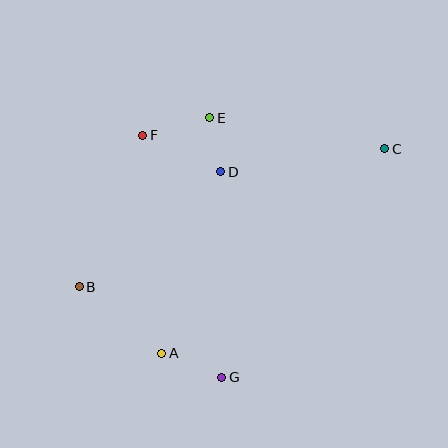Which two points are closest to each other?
Points D and E are closest to each other.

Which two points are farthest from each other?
Points B and C are farthest from each other.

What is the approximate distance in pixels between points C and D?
The distance between C and D is approximately 166 pixels.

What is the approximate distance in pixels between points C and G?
The distance between C and G is approximately 281 pixels.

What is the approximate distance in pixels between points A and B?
The distance between A and B is approximately 106 pixels.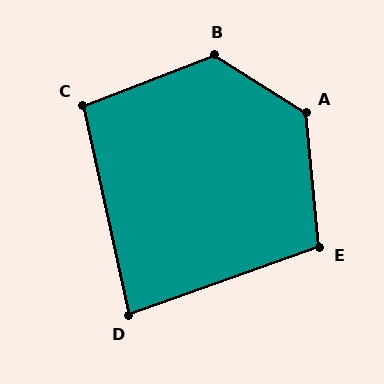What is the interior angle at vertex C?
Approximately 99 degrees (obtuse).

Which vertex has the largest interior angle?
A, at approximately 128 degrees.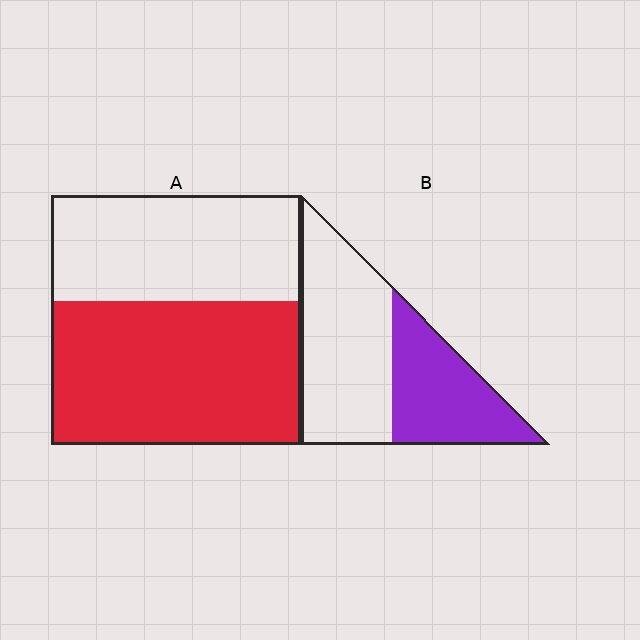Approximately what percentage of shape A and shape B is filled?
A is approximately 60% and B is approximately 40%.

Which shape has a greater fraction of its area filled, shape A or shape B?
Shape A.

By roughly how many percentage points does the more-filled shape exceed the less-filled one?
By roughly 15 percentage points (A over B).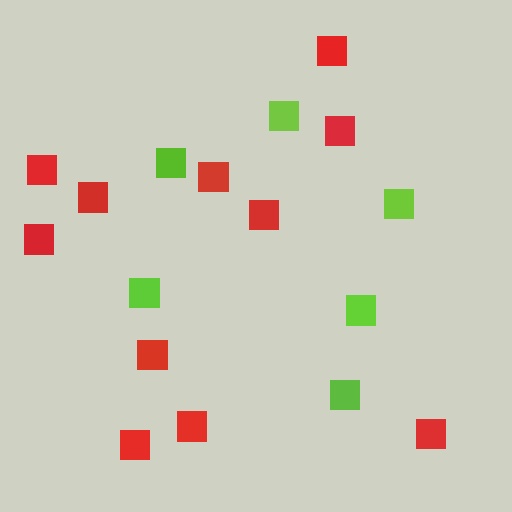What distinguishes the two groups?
There are 2 groups: one group of red squares (11) and one group of lime squares (6).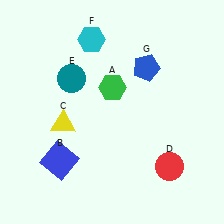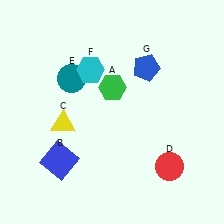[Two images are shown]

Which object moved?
The cyan hexagon (F) moved down.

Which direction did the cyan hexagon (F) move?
The cyan hexagon (F) moved down.